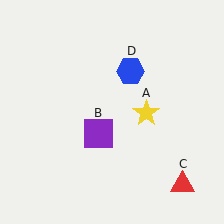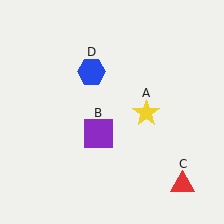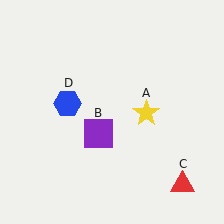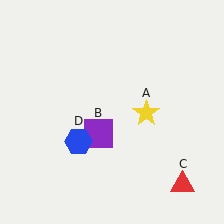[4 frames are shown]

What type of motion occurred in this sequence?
The blue hexagon (object D) rotated counterclockwise around the center of the scene.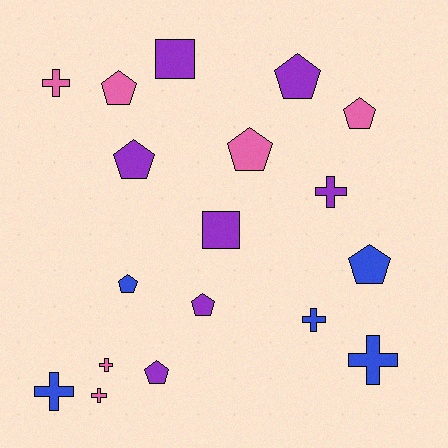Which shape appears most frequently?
Pentagon, with 9 objects.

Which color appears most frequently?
Purple, with 7 objects.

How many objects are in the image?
There are 18 objects.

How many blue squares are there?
There are no blue squares.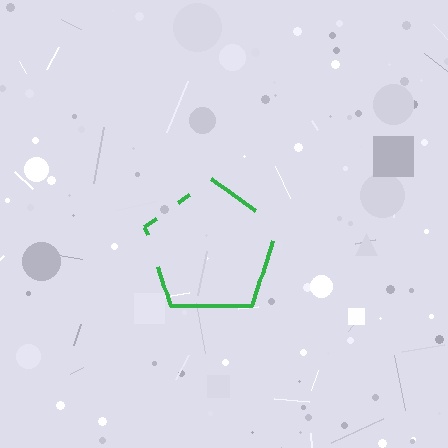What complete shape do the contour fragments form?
The contour fragments form a pentagon.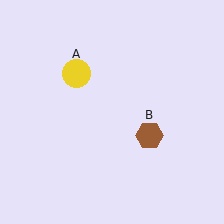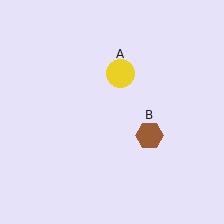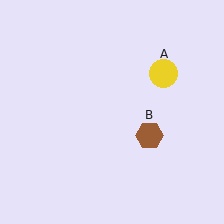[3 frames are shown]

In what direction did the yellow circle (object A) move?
The yellow circle (object A) moved right.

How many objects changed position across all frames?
1 object changed position: yellow circle (object A).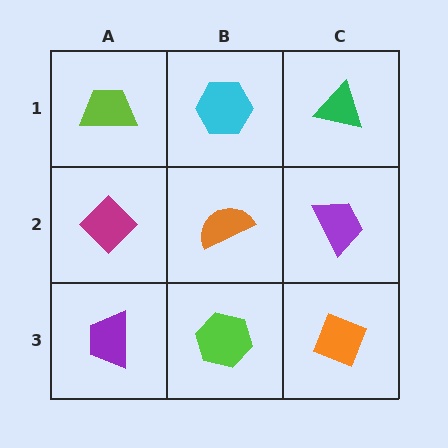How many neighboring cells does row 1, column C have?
2.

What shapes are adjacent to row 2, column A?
A lime trapezoid (row 1, column A), a purple trapezoid (row 3, column A), an orange semicircle (row 2, column B).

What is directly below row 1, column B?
An orange semicircle.